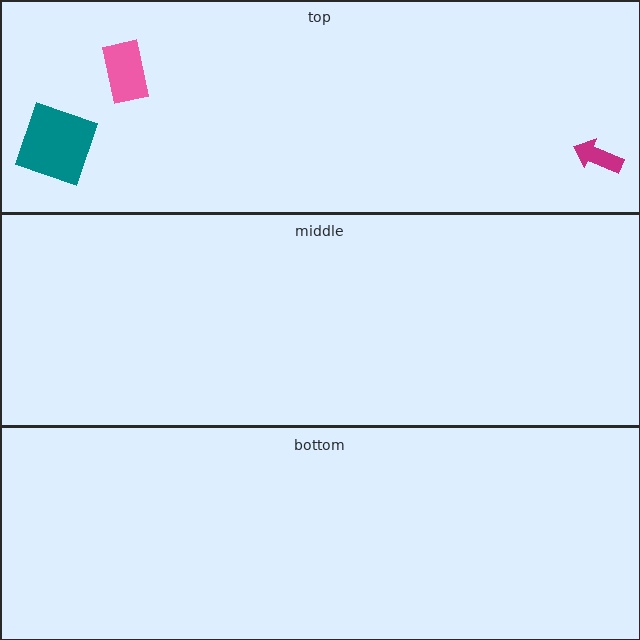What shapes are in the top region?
The magenta arrow, the teal square, the pink rectangle.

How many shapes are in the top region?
3.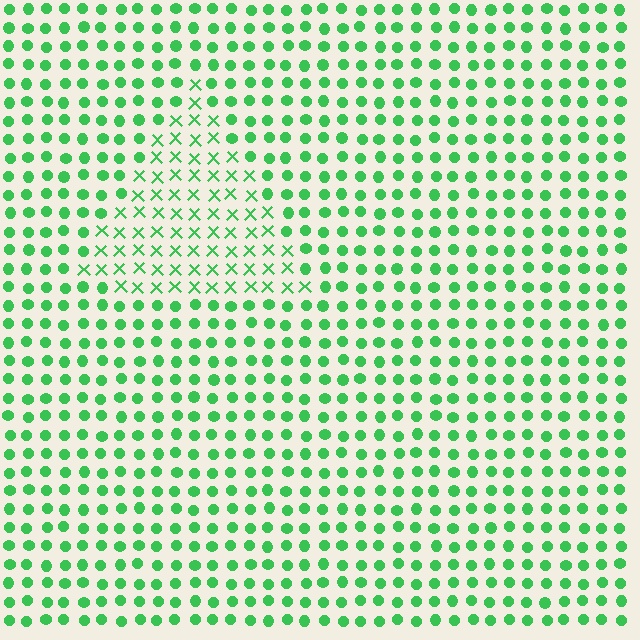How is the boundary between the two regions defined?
The boundary is defined by a change in element shape: X marks inside vs. circles outside. All elements share the same color and spacing.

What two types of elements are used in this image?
The image uses X marks inside the triangle region and circles outside it.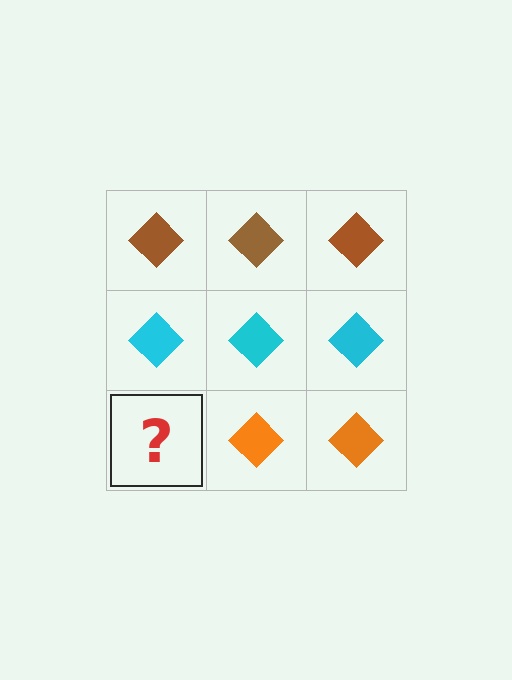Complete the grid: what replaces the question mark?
The question mark should be replaced with an orange diamond.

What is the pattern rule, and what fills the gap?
The rule is that each row has a consistent color. The gap should be filled with an orange diamond.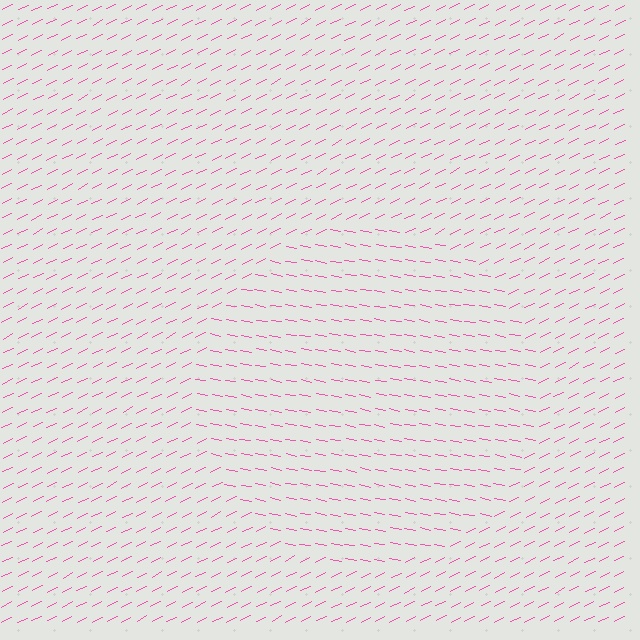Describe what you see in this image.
The image is filled with small pink line segments. A circle region in the image has lines oriented differently from the surrounding lines, creating a visible texture boundary.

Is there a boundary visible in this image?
Yes, there is a texture boundary formed by a change in line orientation.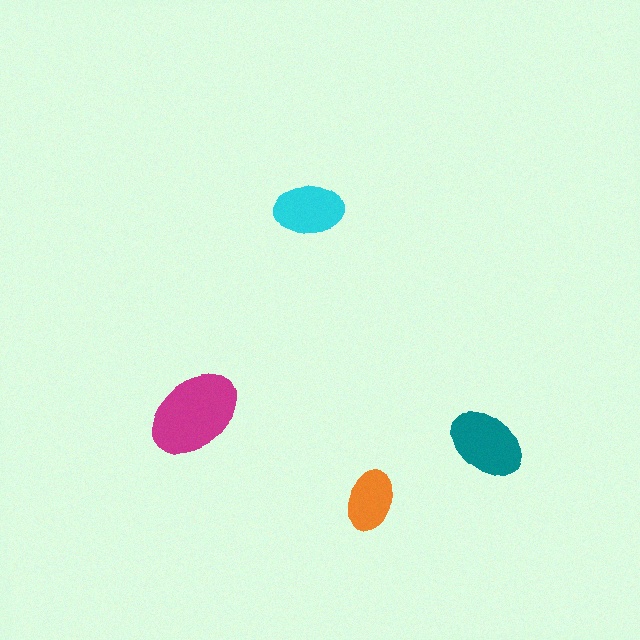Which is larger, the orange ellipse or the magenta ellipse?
The magenta one.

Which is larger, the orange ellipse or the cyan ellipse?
The cyan one.